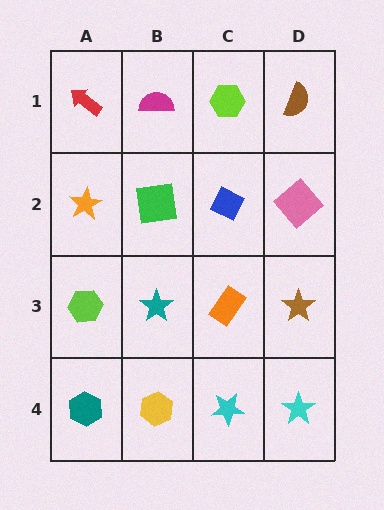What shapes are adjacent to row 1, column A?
An orange star (row 2, column A), a magenta semicircle (row 1, column B).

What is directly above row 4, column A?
A lime hexagon.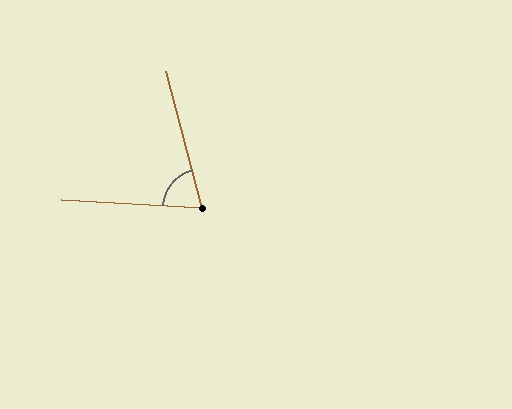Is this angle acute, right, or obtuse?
It is acute.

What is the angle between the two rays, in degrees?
Approximately 72 degrees.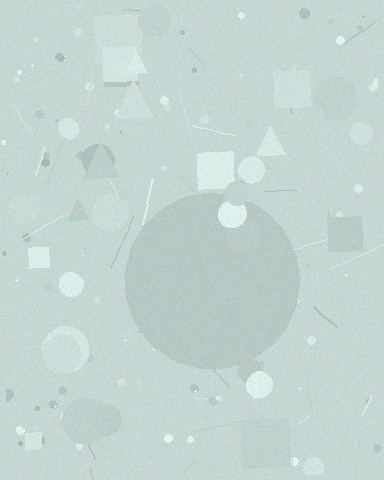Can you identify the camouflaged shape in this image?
The camouflaged shape is a circle.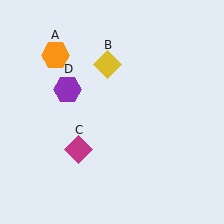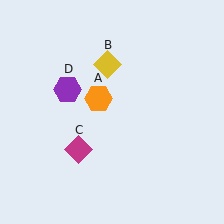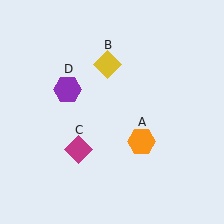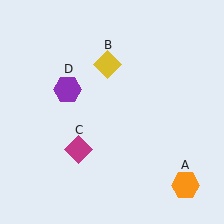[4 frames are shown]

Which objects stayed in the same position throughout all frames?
Yellow diamond (object B) and magenta diamond (object C) and purple hexagon (object D) remained stationary.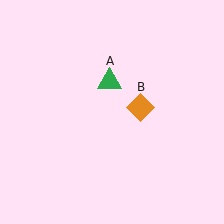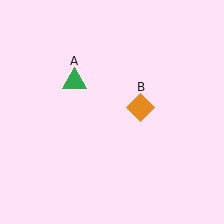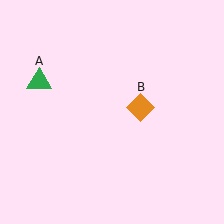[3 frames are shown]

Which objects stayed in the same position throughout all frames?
Orange diamond (object B) remained stationary.